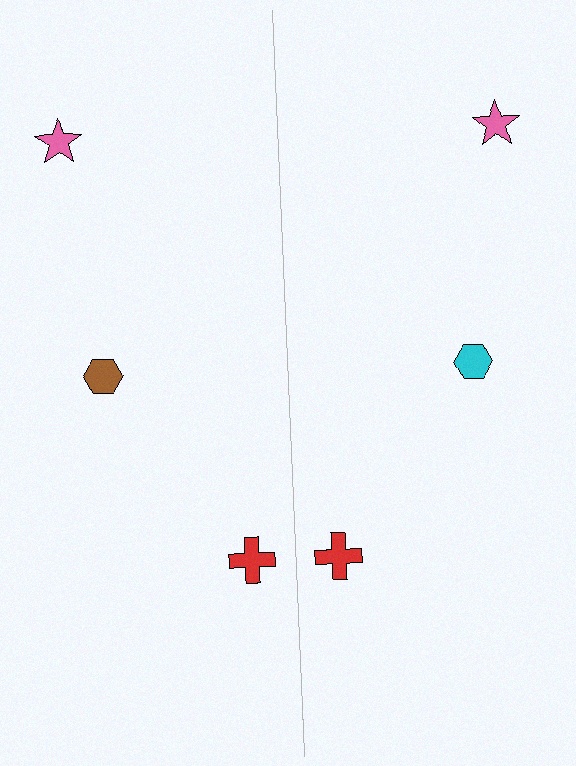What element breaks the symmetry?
The cyan hexagon on the right side breaks the symmetry — its mirror counterpart is brown.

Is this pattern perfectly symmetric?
No, the pattern is not perfectly symmetric. The cyan hexagon on the right side breaks the symmetry — its mirror counterpart is brown.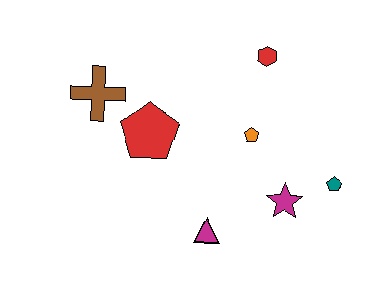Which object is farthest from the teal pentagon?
The brown cross is farthest from the teal pentagon.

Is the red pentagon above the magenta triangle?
Yes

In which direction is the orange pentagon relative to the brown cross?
The orange pentagon is to the right of the brown cross.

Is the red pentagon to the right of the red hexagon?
No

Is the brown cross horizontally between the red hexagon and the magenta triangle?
No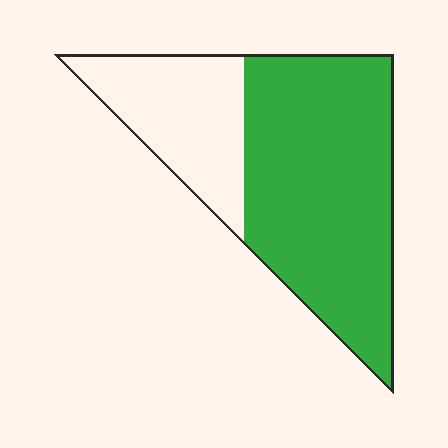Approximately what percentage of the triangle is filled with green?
Approximately 70%.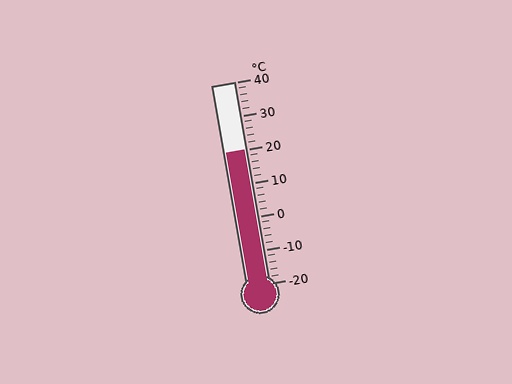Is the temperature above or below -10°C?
The temperature is above -10°C.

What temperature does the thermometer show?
The thermometer shows approximately 20°C.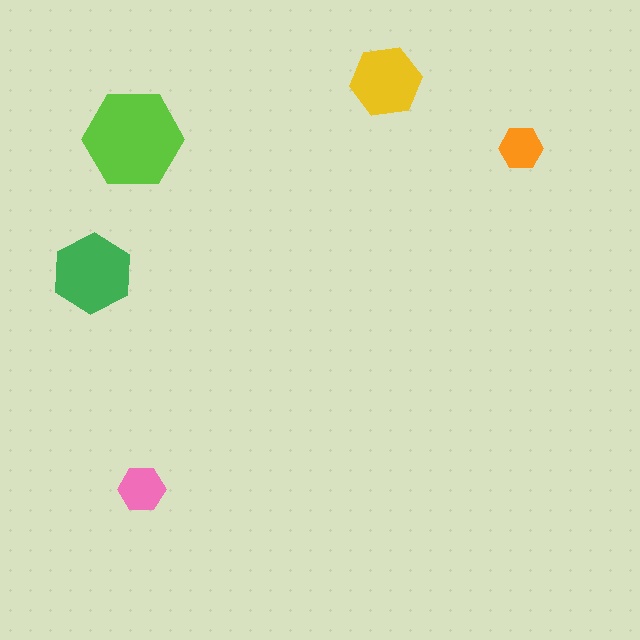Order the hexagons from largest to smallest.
the lime one, the green one, the yellow one, the pink one, the orange one.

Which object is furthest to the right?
The orange hexagon is rightmost.